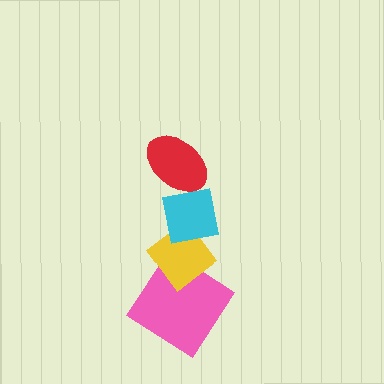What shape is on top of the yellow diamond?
The cyan square is on top of the yellow diamond.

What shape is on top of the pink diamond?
The yellow diamond is on top of the pink diamond.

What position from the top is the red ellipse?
The red ellipse is 1st from the top.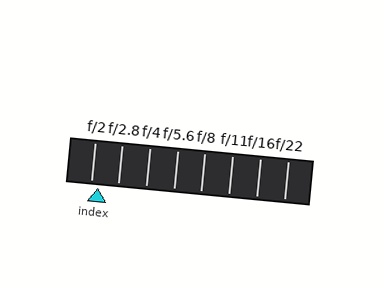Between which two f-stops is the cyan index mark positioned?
The index mark is between f/2 and f/2.8.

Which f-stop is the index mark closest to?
The index mark is closest to f/2.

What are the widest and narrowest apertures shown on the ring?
The widest aperture shown is f/2 and the narrowest is f/22.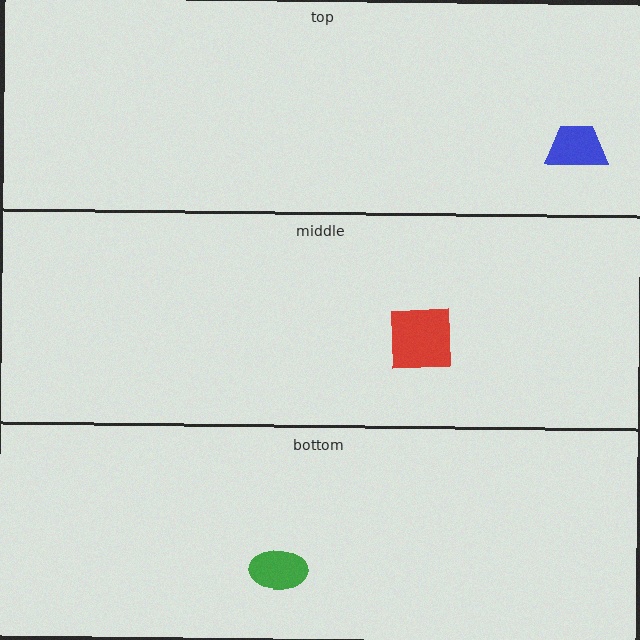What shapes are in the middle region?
The red square.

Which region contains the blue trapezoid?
The top region.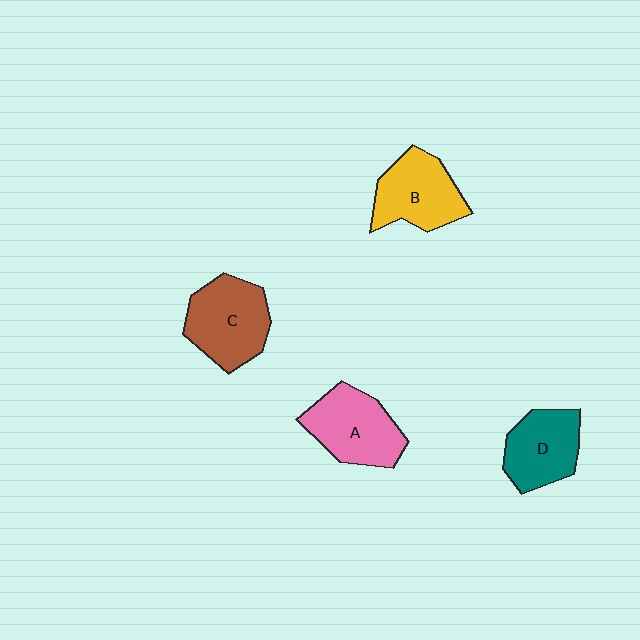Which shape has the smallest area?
Shape D (teal).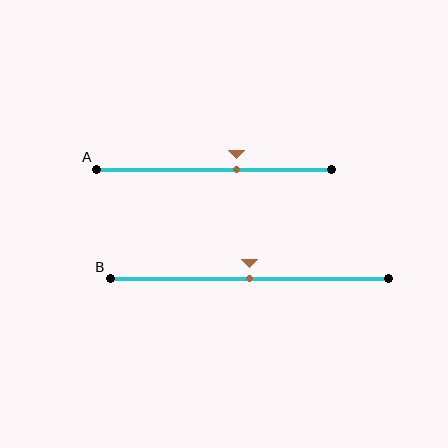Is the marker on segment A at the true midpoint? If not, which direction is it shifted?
No, the marker on segment A is shifted to the right by about 9% of the segment length.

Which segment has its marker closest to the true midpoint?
Segment B has its marker closest to the true midpoint.